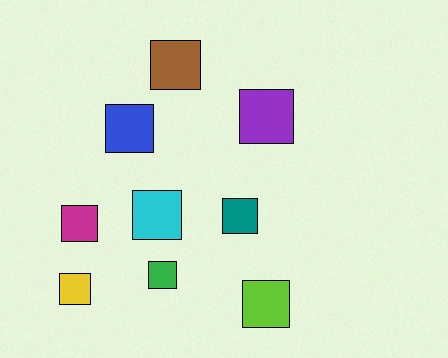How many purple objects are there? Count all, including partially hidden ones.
There is 1 purple object.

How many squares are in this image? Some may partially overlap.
There are 9 squares.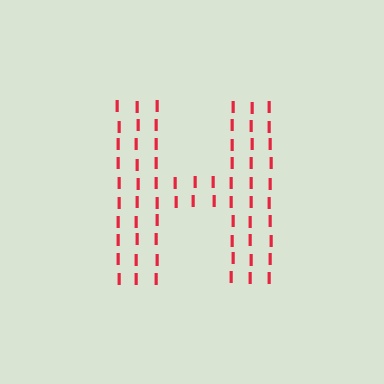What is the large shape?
The large shape is the letter H.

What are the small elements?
The small elements are letter I's.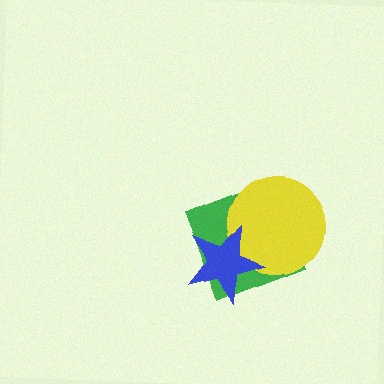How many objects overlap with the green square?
2 objects overlap with the green square.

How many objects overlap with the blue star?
2 objects overlap with the blue star.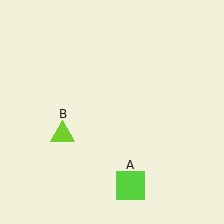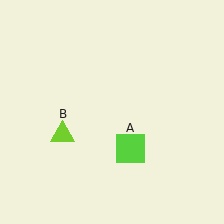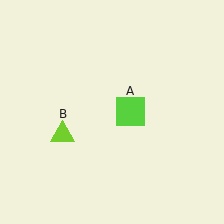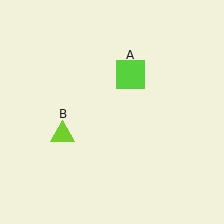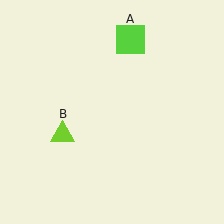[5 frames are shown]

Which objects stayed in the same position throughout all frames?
Lime triangle (object B) remained stationary.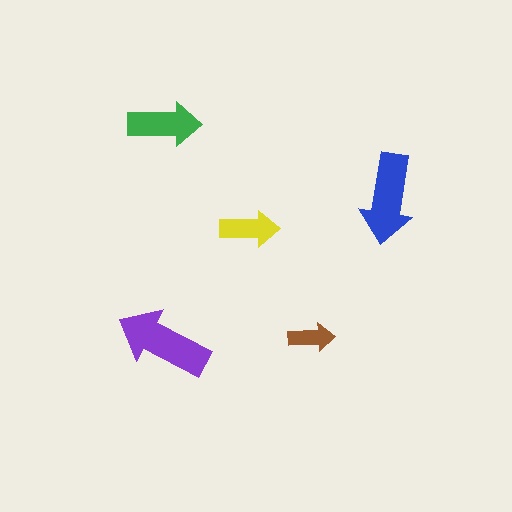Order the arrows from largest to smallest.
the purple one, the blue one, the green one, the yellow one, the brown one.